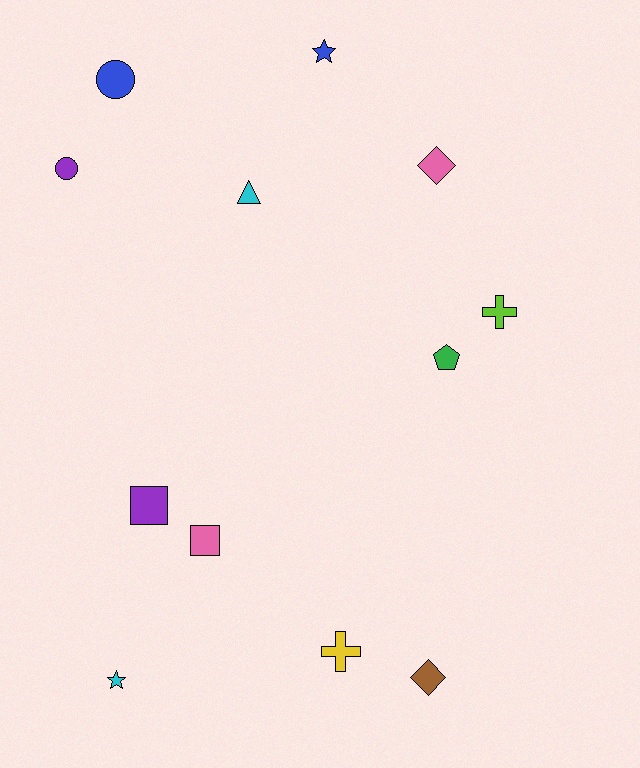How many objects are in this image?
There are 12 objects.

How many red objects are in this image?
There are no red objects.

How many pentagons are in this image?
There is 1 pentagon.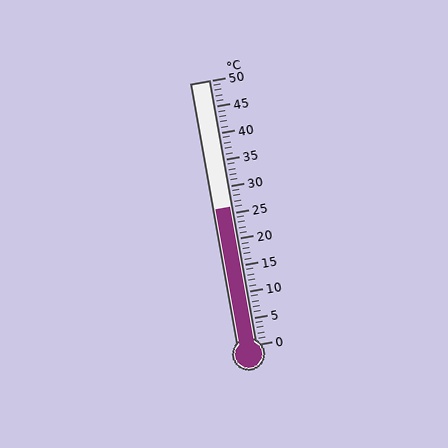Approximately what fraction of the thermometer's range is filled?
The thermometer is filled to approximately 50% of its range.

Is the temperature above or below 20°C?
The temperature is above 20°C.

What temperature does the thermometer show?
The thermometer shows approximately 26°C.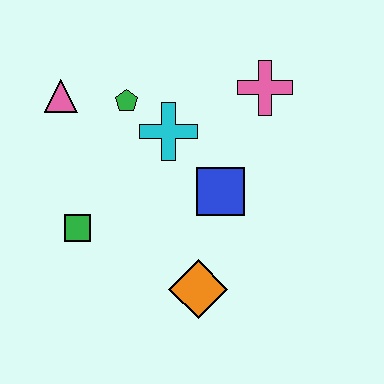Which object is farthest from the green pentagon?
The orange diamond is farthest from the green pentagon.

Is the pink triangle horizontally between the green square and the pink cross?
No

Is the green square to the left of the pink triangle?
No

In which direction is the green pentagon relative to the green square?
The green pentagon is above the green square.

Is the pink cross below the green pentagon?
No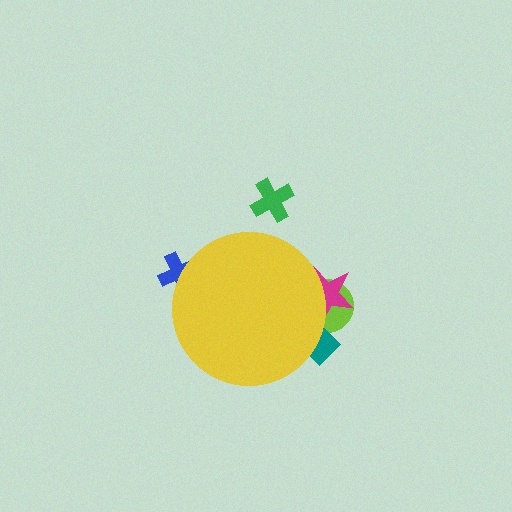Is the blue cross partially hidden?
Yes, the blue cross is partially hidden behind the yellow circle.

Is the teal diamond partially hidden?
Yes, the teal diamond is partially hidden behind the yellow circle.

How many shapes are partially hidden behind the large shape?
4 shapes are partially hidden.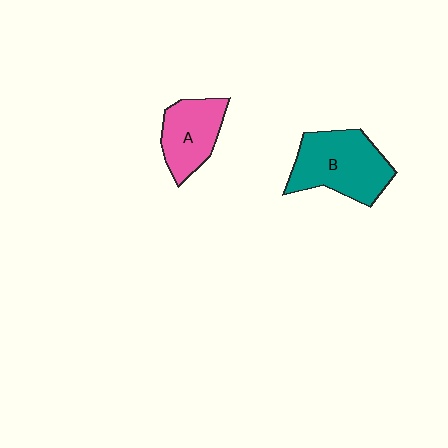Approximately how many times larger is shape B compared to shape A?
Approximately 1.4 times.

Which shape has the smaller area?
Shape A (pink).